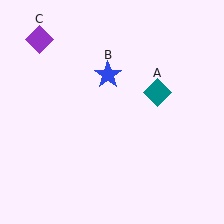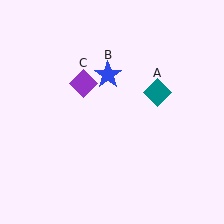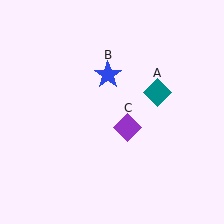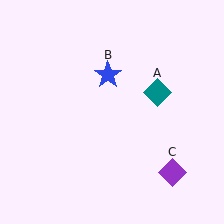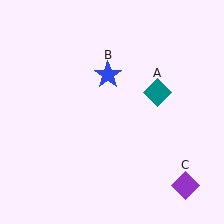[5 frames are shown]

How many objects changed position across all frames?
1 object changed position: purple diamond (object C).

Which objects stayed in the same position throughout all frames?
Teal diamond (object A) and blue star (object B) remained stationary.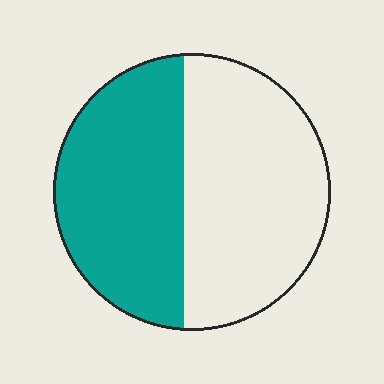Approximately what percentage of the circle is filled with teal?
Approximately 45%.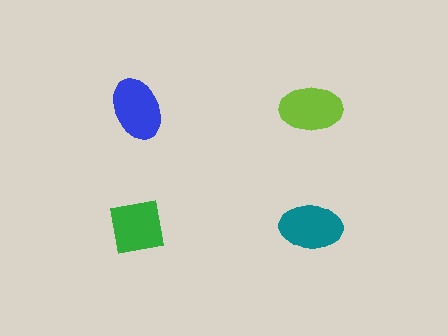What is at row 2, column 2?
A teal ellipse.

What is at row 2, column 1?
A green square.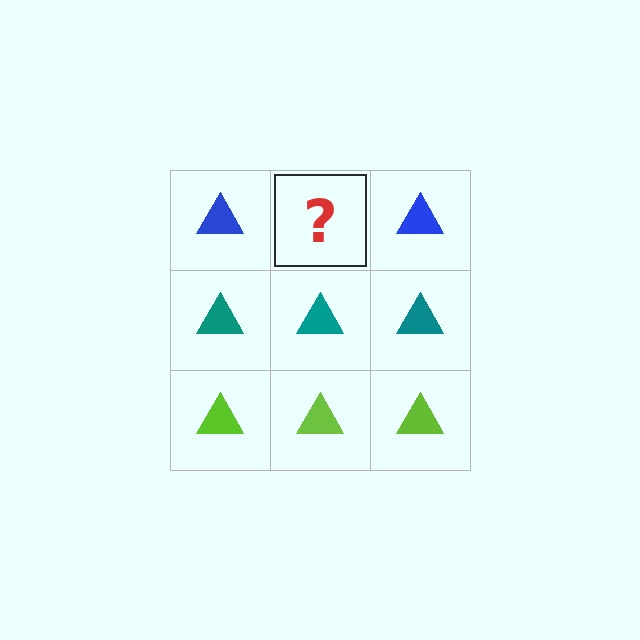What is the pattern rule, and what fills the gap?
The rule is that each row has a consistent color. The gap should be filled with a blue triangle.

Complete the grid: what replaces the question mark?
The question mark should be replaced with a blue triangle.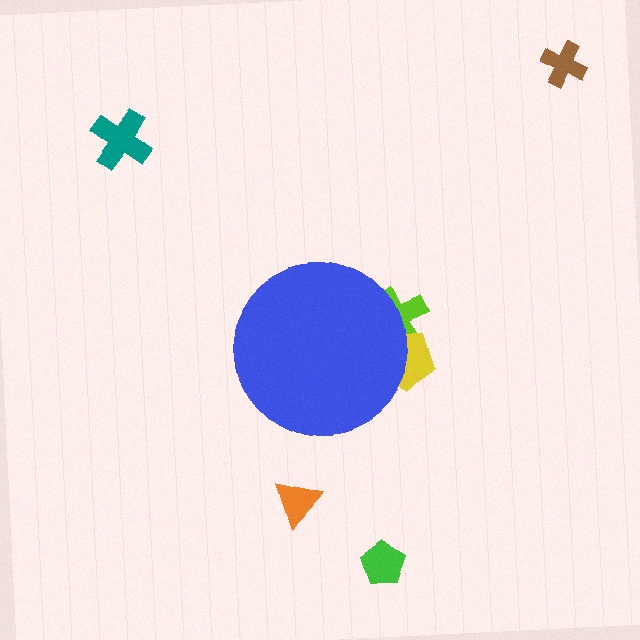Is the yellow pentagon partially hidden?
Yes, the yellow pentagon is partially hidden behind the blue circle.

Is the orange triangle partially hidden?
No, the orange triangle is fully visible.